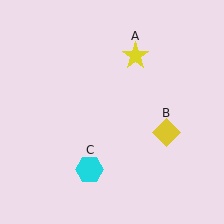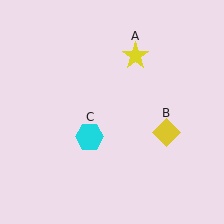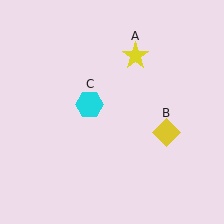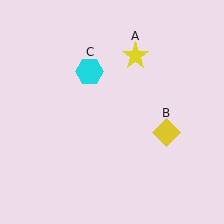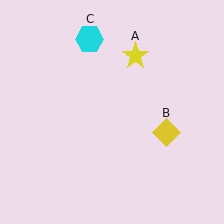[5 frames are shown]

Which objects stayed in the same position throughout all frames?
Yellow star (object A) and yellow diamond (object B) remained stationary.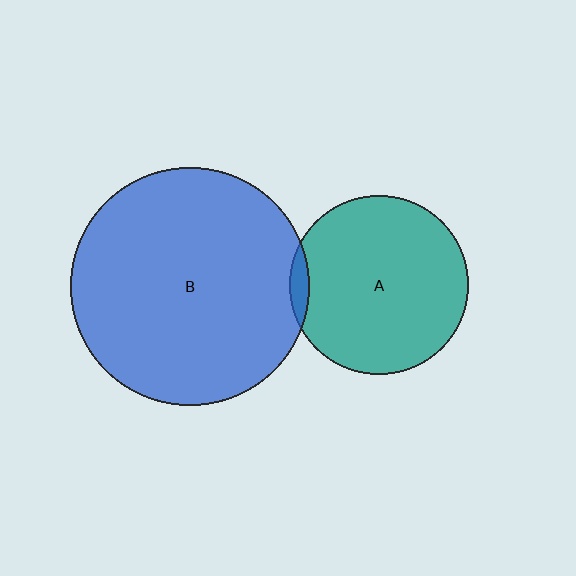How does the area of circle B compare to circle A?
Approximately 1.8 times.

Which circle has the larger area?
Circle B (blue).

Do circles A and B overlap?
Yes.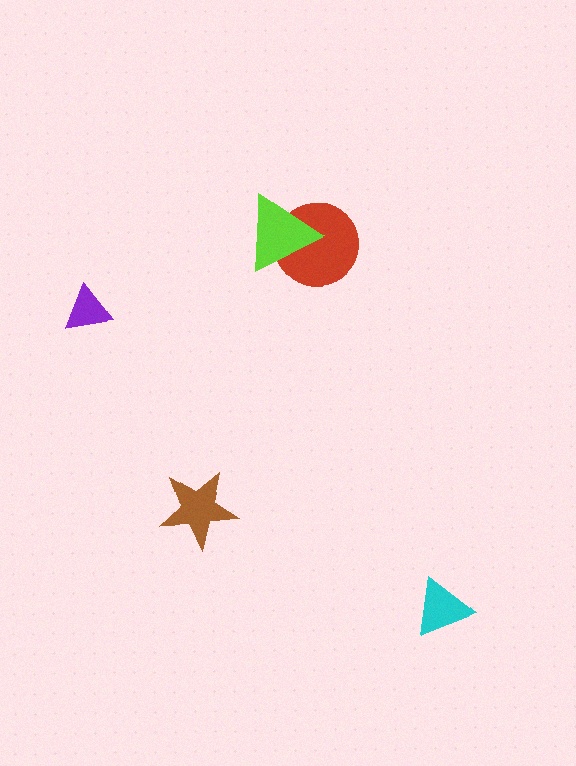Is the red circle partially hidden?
Yes, it is partially covered by another shape.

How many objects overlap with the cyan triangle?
0 objects overlap with the cyan triangle.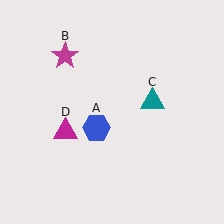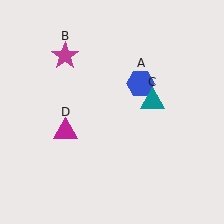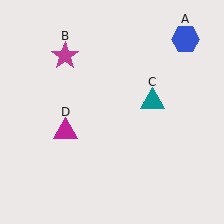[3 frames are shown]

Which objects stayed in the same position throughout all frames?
Magenta star (object B) and teal triangle (object C) and magenta triangle (object D) remained stationary.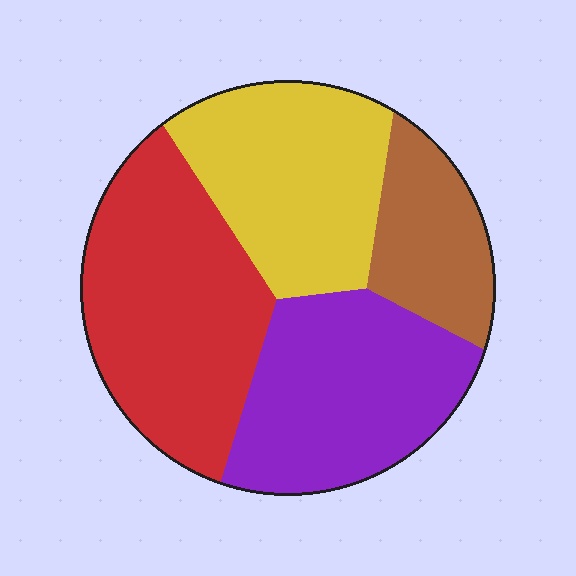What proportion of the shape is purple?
Purple covers around 25% of the shape.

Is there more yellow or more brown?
Yellow.